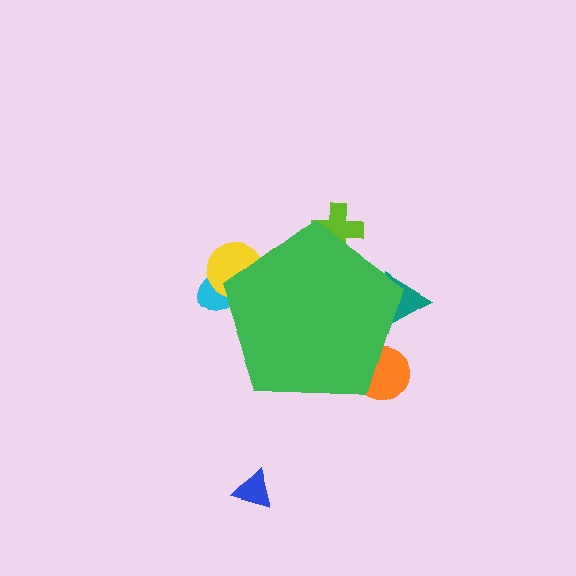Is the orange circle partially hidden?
Yes, the orange circle is partially hidden behind the green pentagon.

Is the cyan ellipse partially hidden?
Yes, the cyan ellipse is partially hidden behind the green pentagon.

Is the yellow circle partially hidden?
Yes, the yellow circle is partially hidden behind the green pentagon.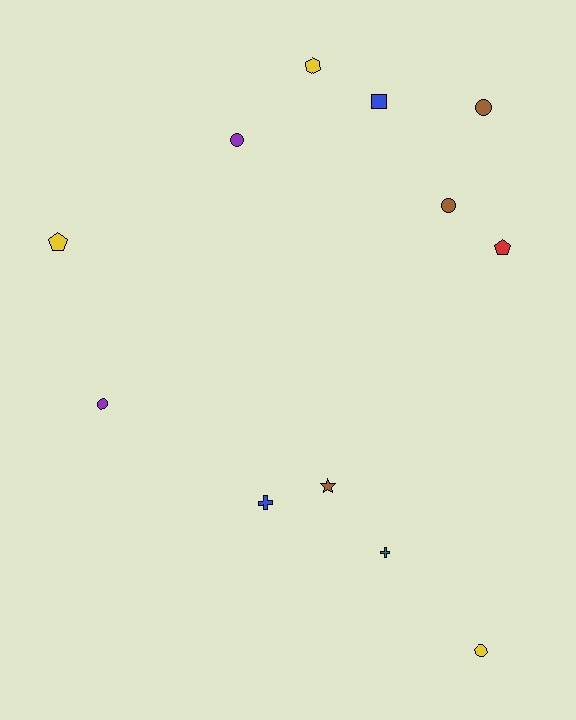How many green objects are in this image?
There are no green objects.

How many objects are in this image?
There are 12 objects.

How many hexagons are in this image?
There is 1 hexagon.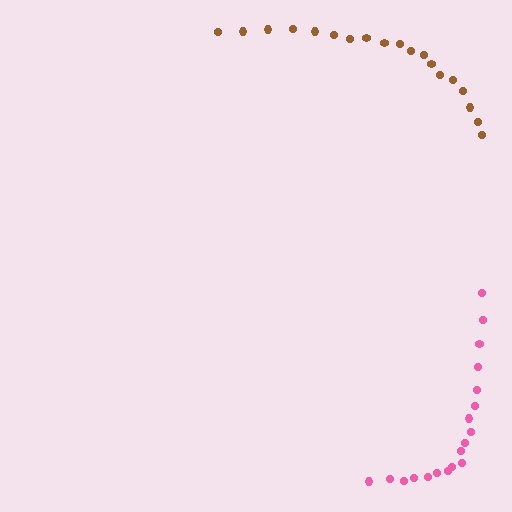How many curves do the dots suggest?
There are 2 distinct paths.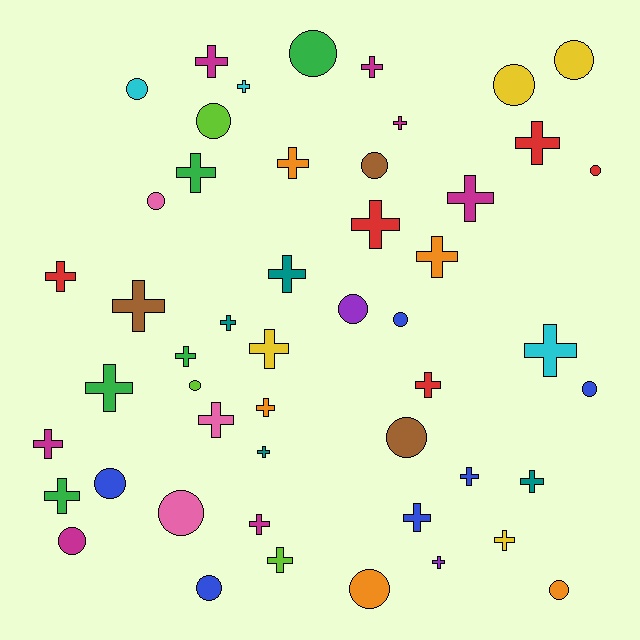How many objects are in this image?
There are 50 objects.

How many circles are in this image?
There are 19 circles.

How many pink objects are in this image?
There are 3 pink objects.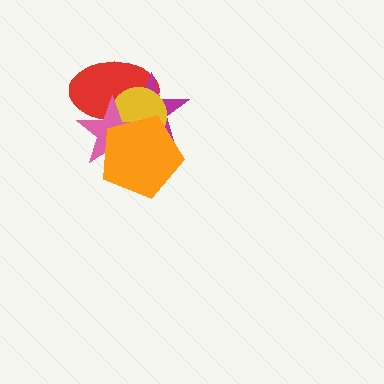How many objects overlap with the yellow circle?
4 objects overlap with the yellow circle.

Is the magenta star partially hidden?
Yes, it is partially covered by another shape.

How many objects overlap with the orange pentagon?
4 objects overlap with the orange pentagon.